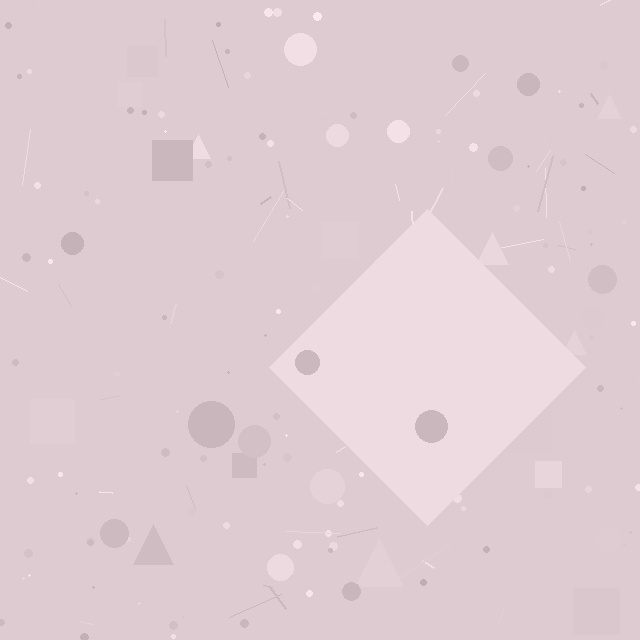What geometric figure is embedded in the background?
A diamond is embedded in the background.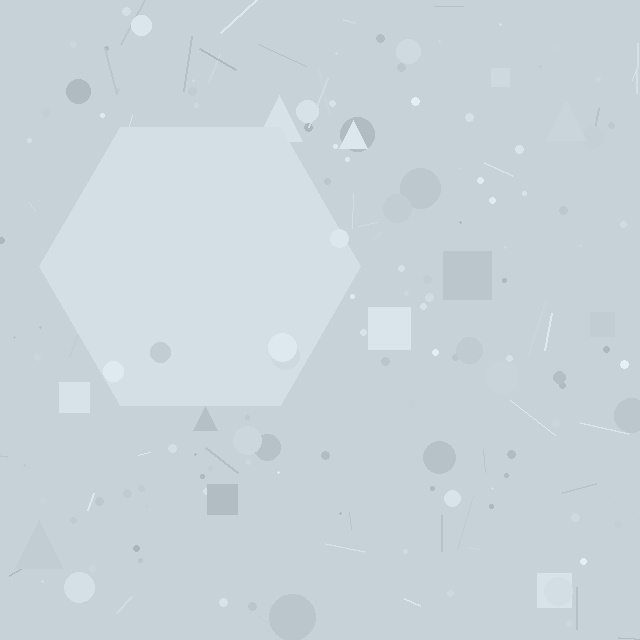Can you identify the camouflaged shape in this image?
The camouflaged shape is a hexagon.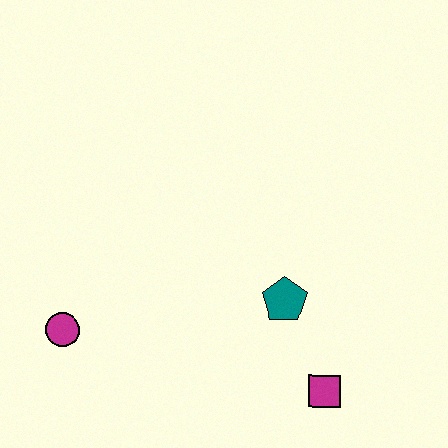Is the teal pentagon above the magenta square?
Yes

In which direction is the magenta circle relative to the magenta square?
The magenta circle is to the left of the magenta square.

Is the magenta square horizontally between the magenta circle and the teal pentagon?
No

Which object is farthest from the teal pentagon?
The magenta circle is farthest from the teal pentagon.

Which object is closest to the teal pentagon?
The magenta square is closest to the teal pentagon.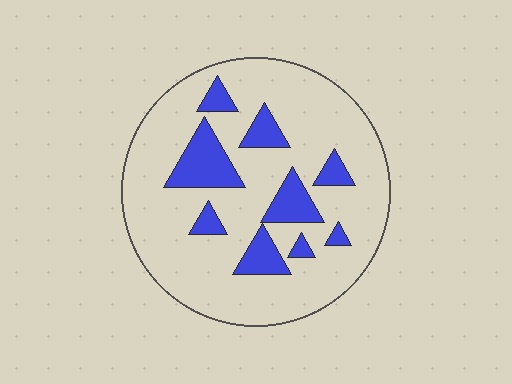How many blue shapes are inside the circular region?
9.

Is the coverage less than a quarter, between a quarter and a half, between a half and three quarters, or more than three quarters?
Less than a quarter.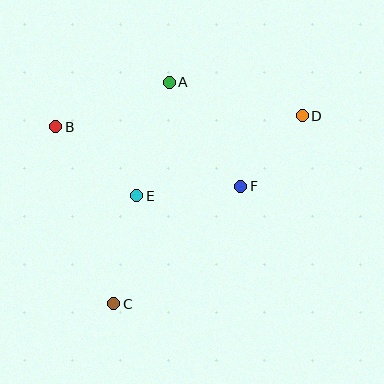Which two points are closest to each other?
Points D and F are closest to each other.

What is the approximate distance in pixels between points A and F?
The distance between A and F is approximately 126 pixels.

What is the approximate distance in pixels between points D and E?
The distance between D and E is approximately 184 pixels.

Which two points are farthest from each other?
Points C and D are farthest from each other.